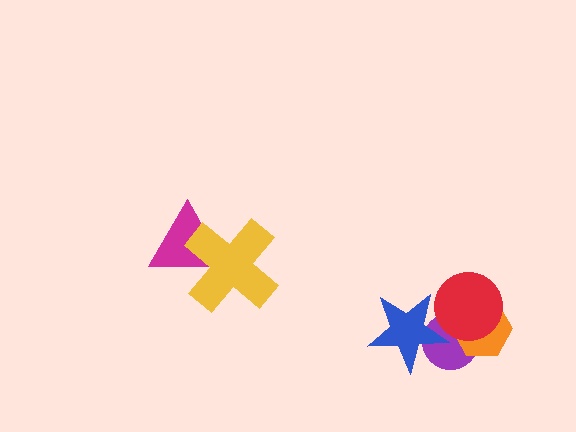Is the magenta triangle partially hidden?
Yes, it is partially covered by another shape.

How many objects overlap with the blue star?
2 objects overlap with the blue star.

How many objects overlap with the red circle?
3 objects overlap with the red circle.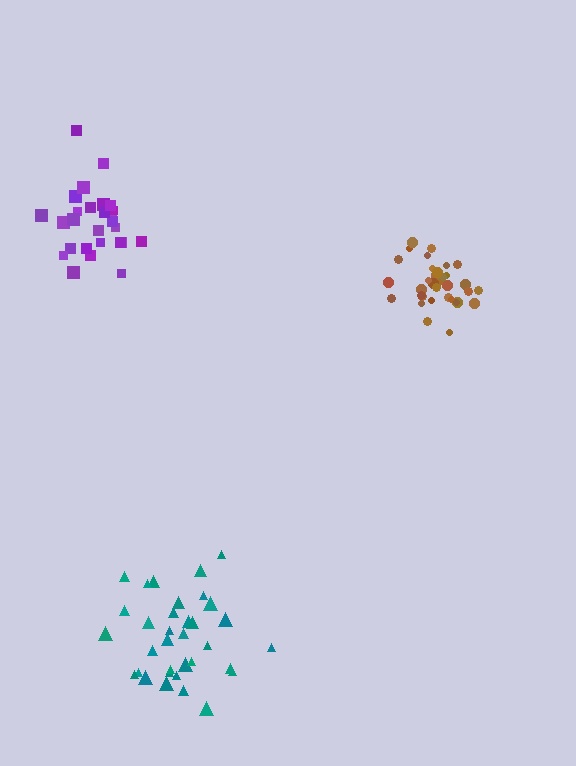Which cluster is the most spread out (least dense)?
Teal.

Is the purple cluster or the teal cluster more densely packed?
Purple.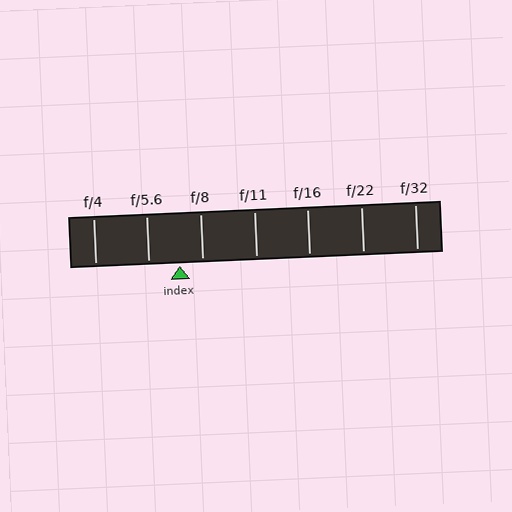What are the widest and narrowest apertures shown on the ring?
The widest aperture shown is f/4 and the narrowest is f/32.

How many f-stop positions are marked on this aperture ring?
There are 7 f-stop positions marked.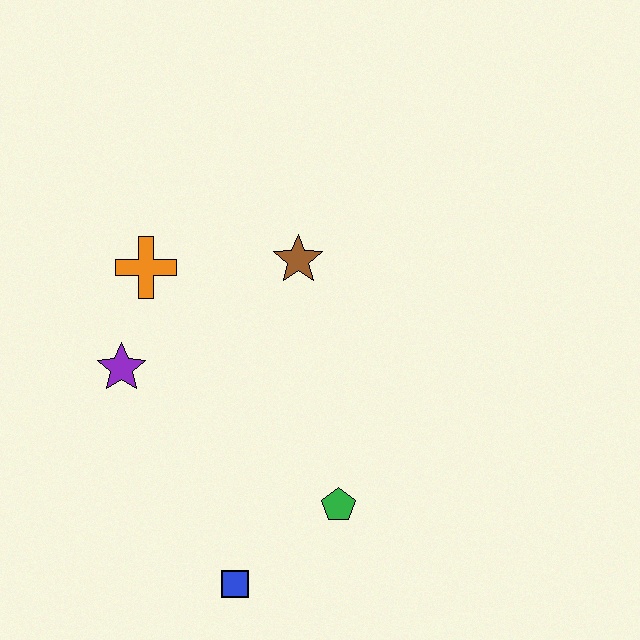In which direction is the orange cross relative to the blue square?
The orange cross is above the blue square.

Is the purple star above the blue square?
Yes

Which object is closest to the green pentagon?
The blue square is closest to the green pentagon.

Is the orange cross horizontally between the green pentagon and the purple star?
Yes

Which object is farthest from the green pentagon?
The orange cross is farthest from the green pentagon.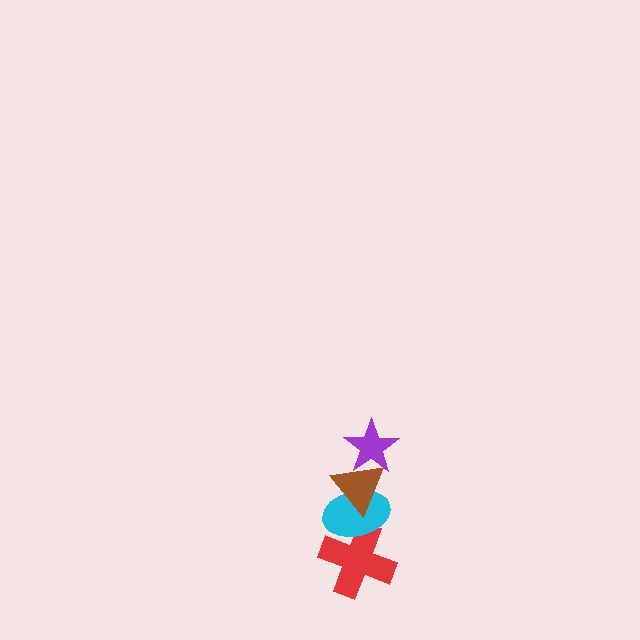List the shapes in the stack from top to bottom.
From top to bottom: the purple star, the brown triangle, the cyan ellipse, the red cross.